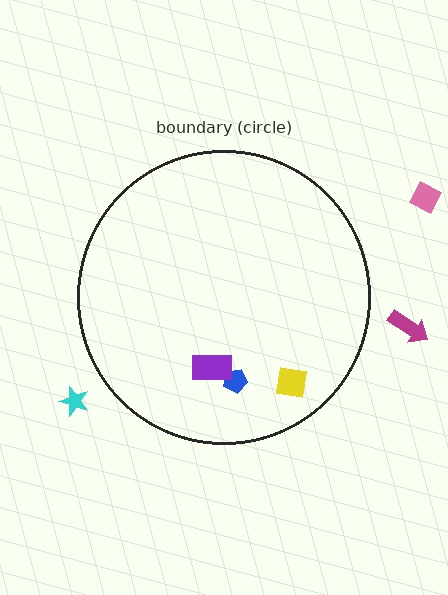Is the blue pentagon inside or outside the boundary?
Inside.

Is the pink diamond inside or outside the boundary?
Outside.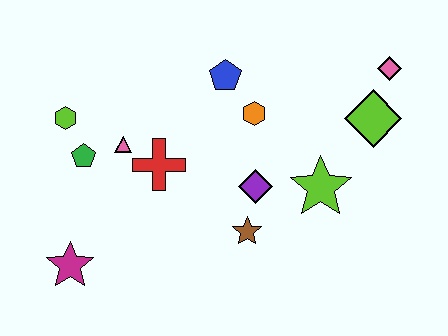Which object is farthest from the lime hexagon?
The pink diamond is farthest from the lime hexagon.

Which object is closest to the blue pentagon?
The orange hexagon is closest to the blue pentagon.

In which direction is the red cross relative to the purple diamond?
The red cross is to the left of the purple diamond.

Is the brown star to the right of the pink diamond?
No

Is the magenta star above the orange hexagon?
No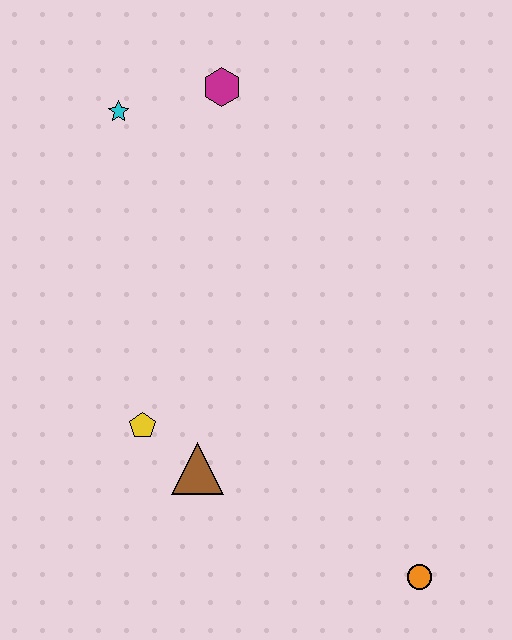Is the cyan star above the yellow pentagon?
Yes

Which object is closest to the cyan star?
The magenta hexagon is closest to the cyan star.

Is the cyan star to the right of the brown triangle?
No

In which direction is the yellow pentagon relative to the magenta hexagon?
The yellow pentagon is below the magenta hexagon.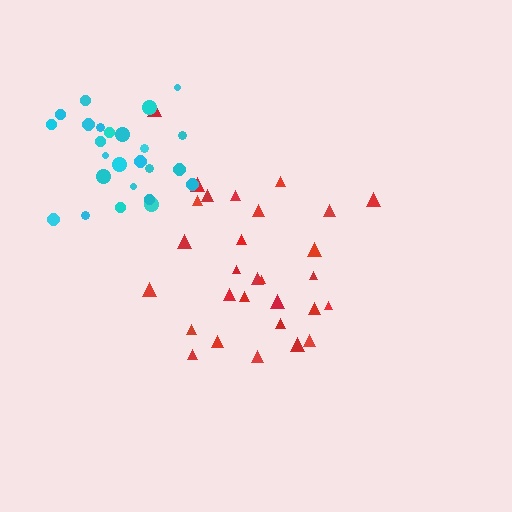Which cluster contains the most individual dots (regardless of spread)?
Red (29).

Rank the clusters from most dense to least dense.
cyan, red.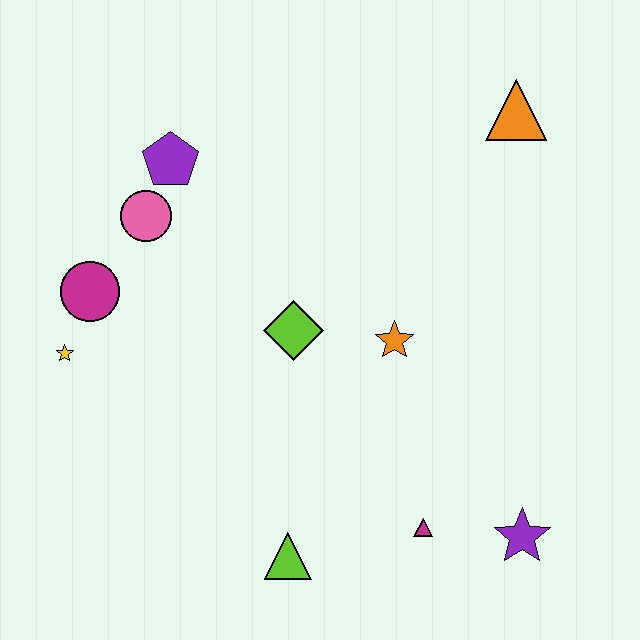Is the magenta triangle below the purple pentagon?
Yes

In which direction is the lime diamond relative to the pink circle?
The lime diamond is to the right of the pink circle.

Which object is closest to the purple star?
The magenta triangle is closest to the purple star.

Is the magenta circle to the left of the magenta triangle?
Yes